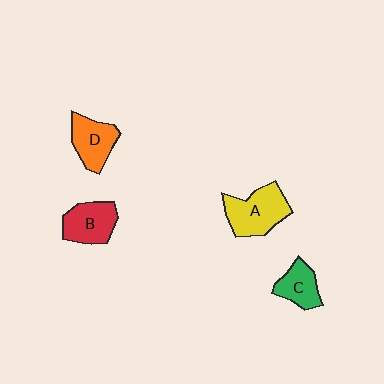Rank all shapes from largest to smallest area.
From largest to smallest: A (yellow), B (red), D (orange), C (green).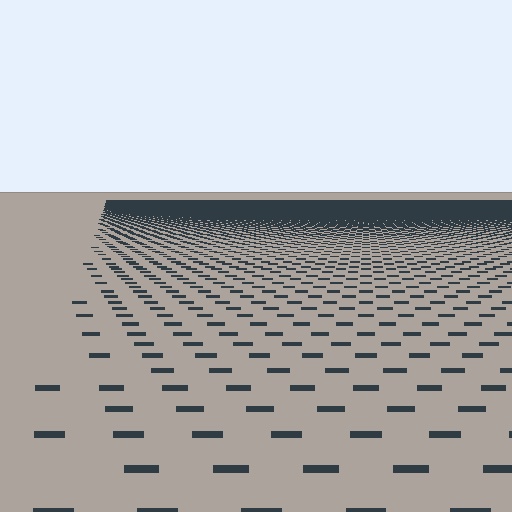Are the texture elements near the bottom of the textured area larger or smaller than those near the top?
Larger. Near the bottom, elements are closer to the viewer and appear at a bigger on-screen size.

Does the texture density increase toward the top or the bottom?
Density increases toward the top.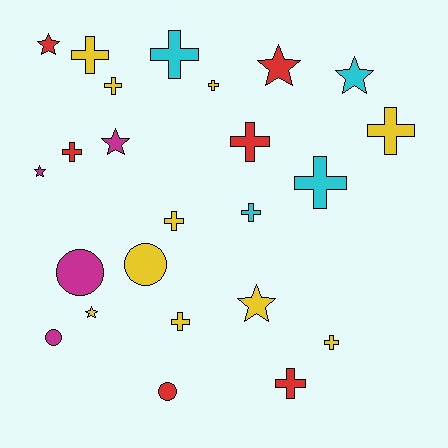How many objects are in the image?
There are 24 objects.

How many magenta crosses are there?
There are no magenta crosses.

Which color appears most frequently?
Yellow, with 10 objects.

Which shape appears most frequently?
Cross, with 13 objects.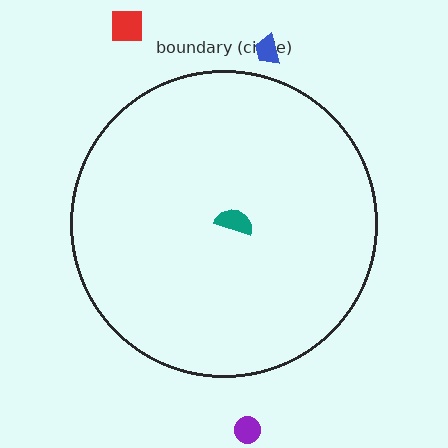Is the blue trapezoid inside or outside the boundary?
Outside.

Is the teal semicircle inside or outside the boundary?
Inside.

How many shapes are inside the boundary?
1 inside, 3 outside.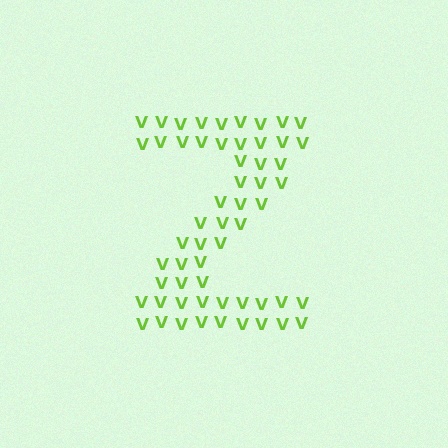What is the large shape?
The large shape is the letter Z.